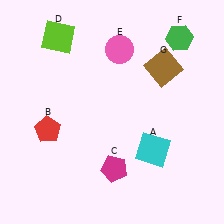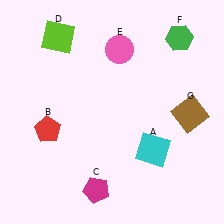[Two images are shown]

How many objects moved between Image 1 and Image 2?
2 objects moved between the two images.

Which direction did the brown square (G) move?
The brown square (G) moved down.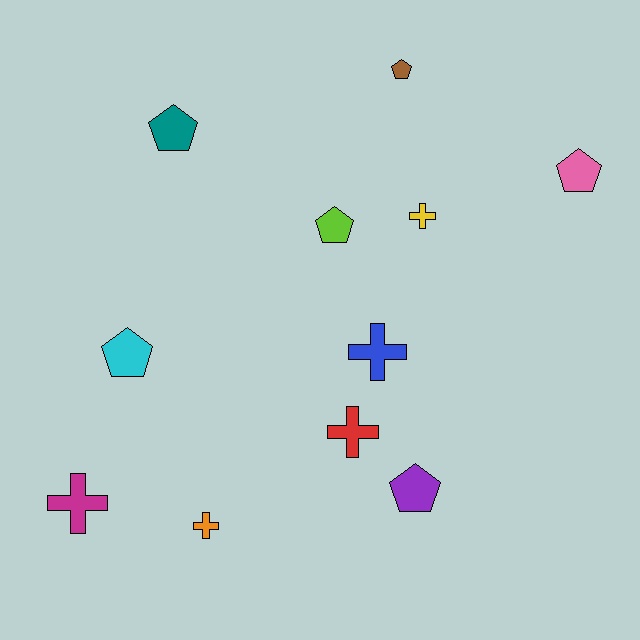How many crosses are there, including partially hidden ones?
There are 5 crosses.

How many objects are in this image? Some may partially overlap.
There are 11 objects.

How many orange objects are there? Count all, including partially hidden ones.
There is 1 orange object.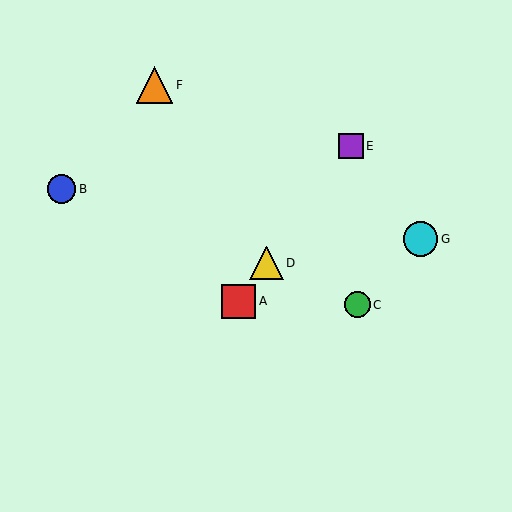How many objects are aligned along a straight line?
3 objects (A, D, E) are aligned along a straight line.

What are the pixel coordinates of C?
Object C is at (357, 305).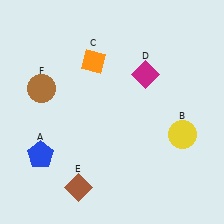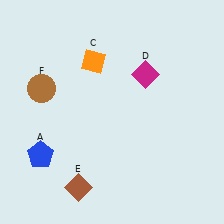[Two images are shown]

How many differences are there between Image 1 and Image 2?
There is 1 difference between the two images.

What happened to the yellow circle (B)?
The yellow circle (B) was removed in Image 2. It was in the bottom-right area of Image 1.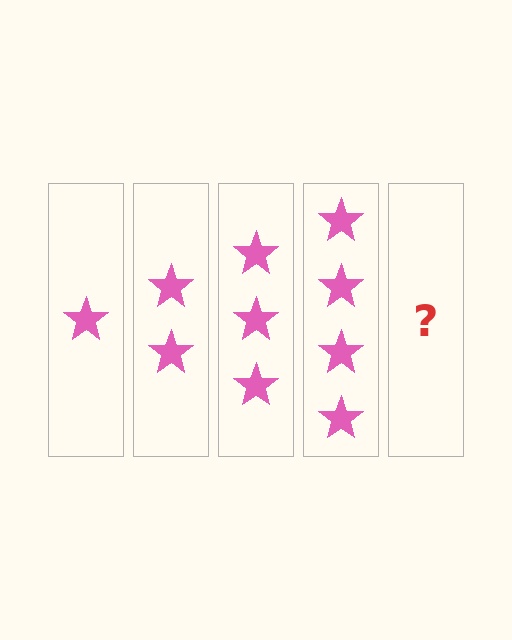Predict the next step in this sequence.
The next step is 5 stars.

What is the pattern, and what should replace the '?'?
The pattern is that each step adds one more star. The '?' should be 5 stars.